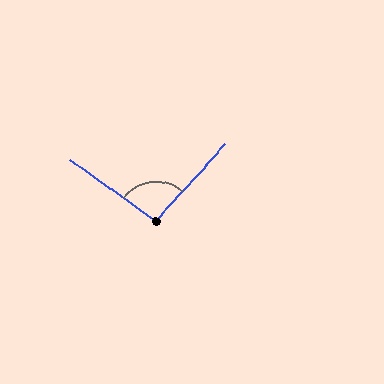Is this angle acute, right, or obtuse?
It is obtuse.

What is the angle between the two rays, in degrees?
Approximately 97 degrees.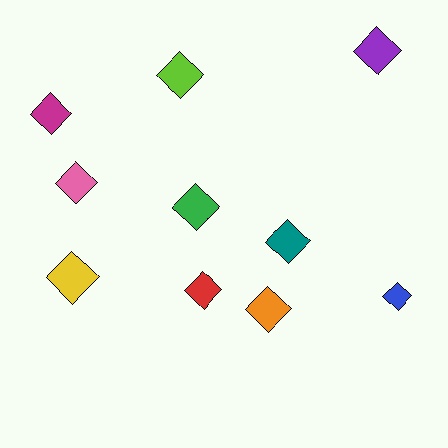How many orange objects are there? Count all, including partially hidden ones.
There is 1 orange object.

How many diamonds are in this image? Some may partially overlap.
There are 10 diamonds.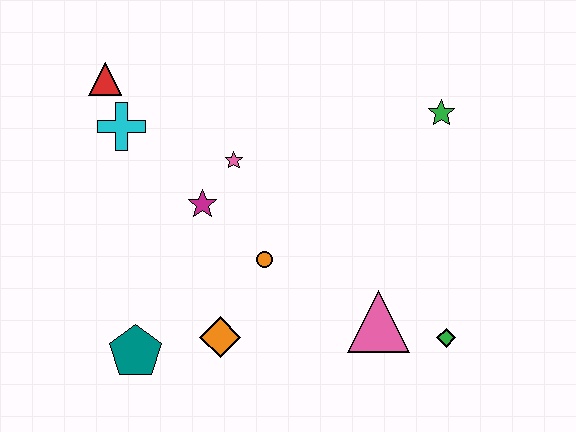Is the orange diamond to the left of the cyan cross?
No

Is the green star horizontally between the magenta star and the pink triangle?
No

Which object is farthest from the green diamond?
The red triangle is farthest from the green diamond.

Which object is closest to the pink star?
The magenta star is closest to the pink star.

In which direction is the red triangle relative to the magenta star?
The red triangle is above the magenta star.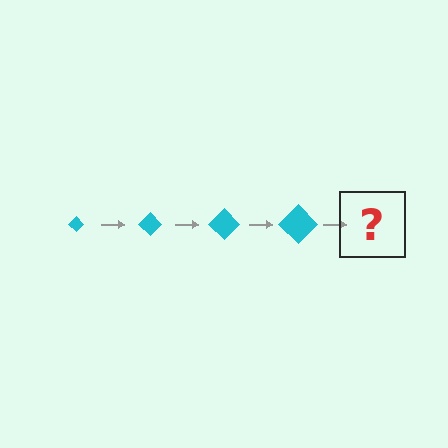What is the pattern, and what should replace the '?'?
The pattern is that the diamond gets progressively larger each step. The '?' should be a cyan diamond, larger than the previous one.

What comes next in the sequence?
The next element should be a cyan diamond, larger than the previous one.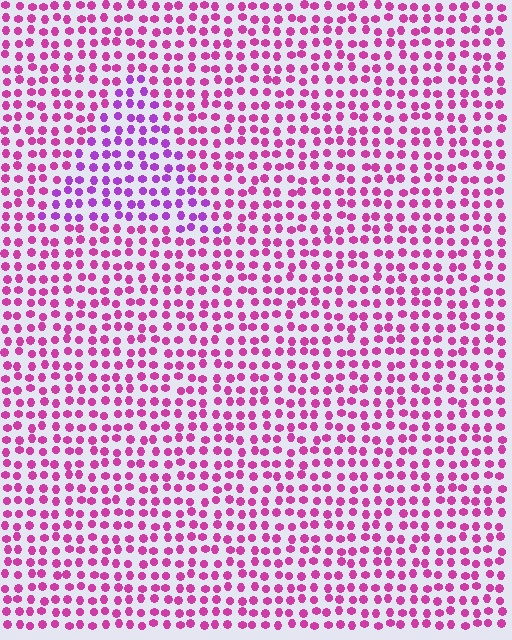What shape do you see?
I see a triangle.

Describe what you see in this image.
The image is filled with small magenta elements in a uniform arrangement. A triangle-shaped region is visible where the elements are tinted to a slightly different hue, forming a subtle color boundary.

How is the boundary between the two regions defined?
The boundary is defined purely by a slight shift in hue (about 32 degrees). Spacing, size, and orientation are identical on both sides.